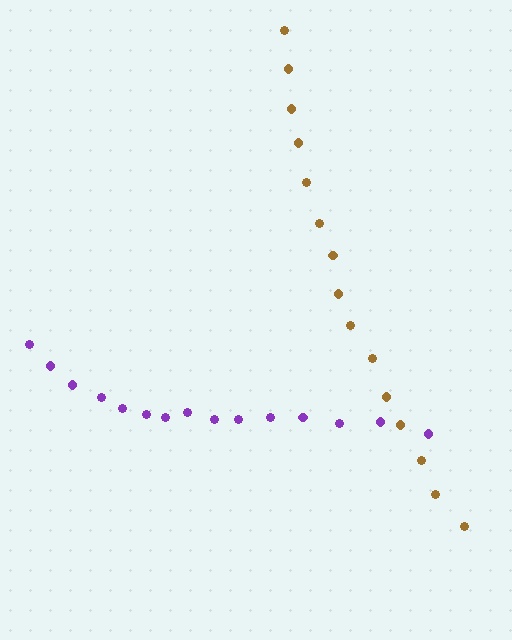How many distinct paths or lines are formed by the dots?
There are 2 distinct paths.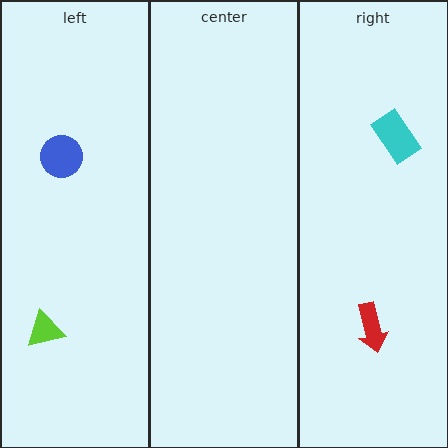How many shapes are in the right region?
2.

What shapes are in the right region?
The cyan rectangle, the red arrow.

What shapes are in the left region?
The blue circle, the lime triangle.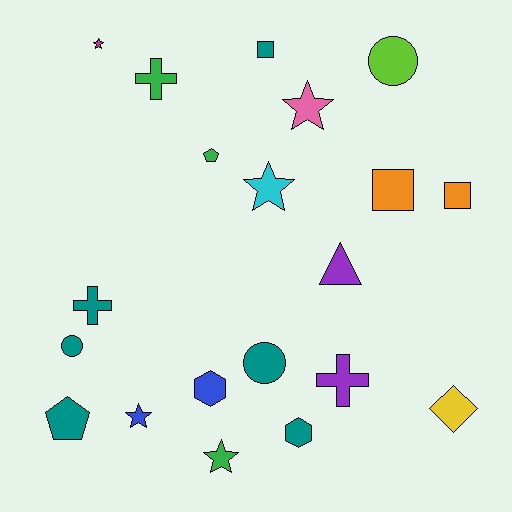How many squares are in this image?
There are 3 squares.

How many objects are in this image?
There are 20 objects.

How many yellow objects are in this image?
There is 1 yellow object.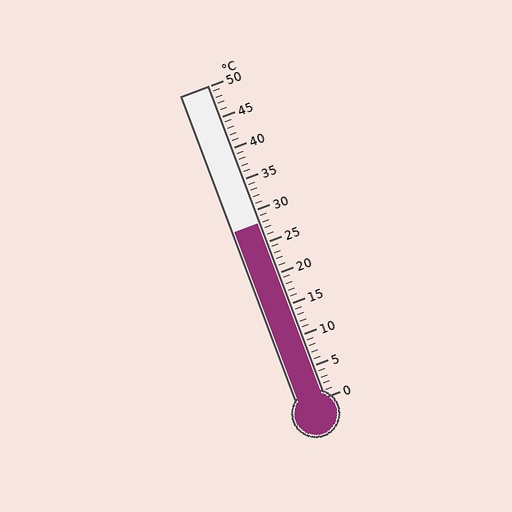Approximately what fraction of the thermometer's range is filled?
The thermometer is filled to approximately 55% of its range.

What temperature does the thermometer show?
The thermometer shows approximately 28°C.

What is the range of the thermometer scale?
The thermometer scale ranges from 0°C to 50°C.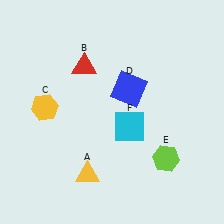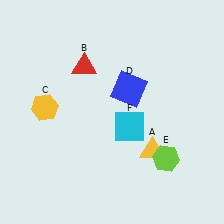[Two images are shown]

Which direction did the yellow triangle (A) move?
The yellow triangle (A) moved right.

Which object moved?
The yellow triangle (A) moved right.